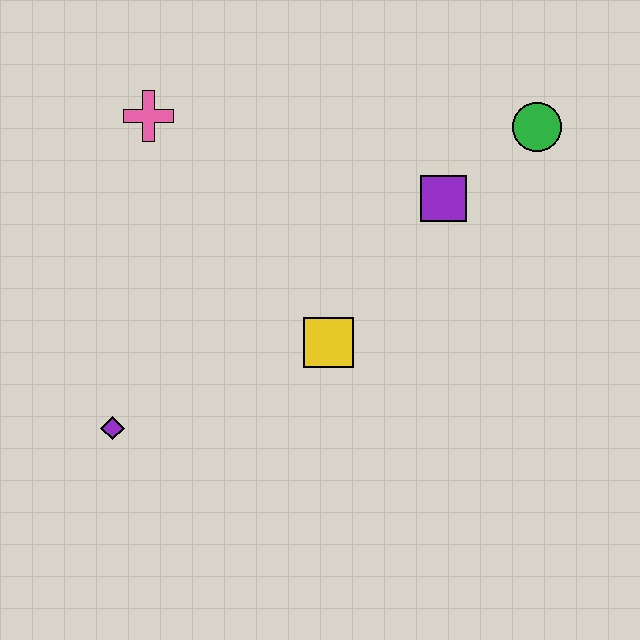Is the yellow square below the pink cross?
Yes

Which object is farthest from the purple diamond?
The green circle is farthest from the purple diamond.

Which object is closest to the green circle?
The purple square is closest to the green circle.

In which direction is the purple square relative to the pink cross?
The purple square is to the right of the pink cross.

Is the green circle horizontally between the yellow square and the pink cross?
No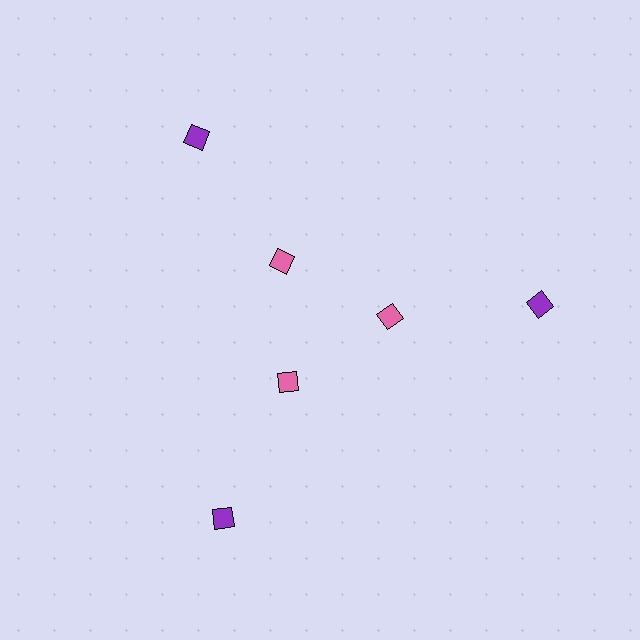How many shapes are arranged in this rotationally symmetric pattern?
There are 6 shapes, arranged in 3 groups of 2.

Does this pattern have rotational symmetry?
Yes, this pattern has 3-fold rotational symmetry. It looks the same after rotating 120 degrees around the center.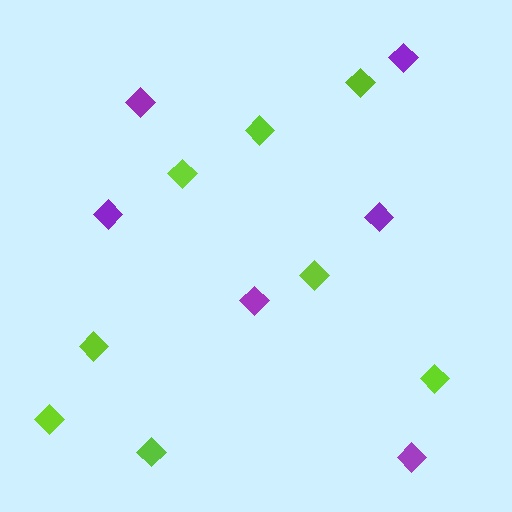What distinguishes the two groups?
There are 2 groups: one group of lime diamonds (8) and one group of purple diamonds (6).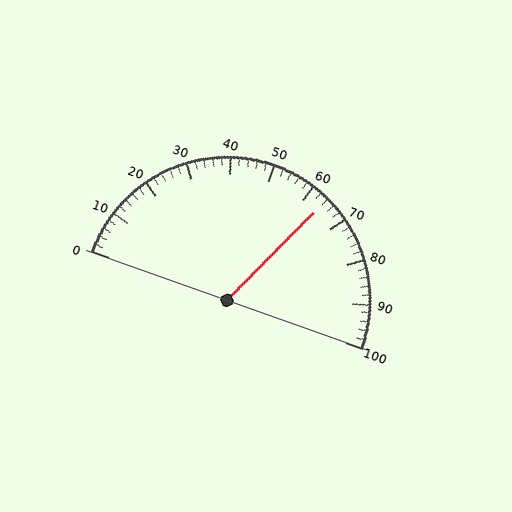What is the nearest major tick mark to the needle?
The nearest major tick mark is 60.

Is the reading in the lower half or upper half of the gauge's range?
The reading is in the upper half of the range (0 to 100).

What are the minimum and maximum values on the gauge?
The gauge ranges from 0 to 100.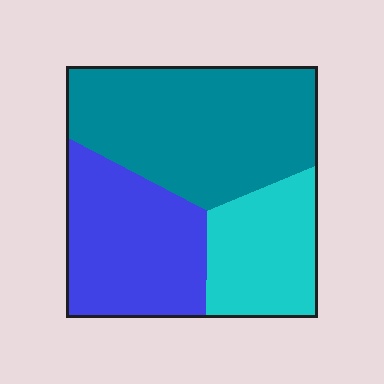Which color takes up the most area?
Teal, at roughly 45%.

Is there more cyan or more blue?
Blue.